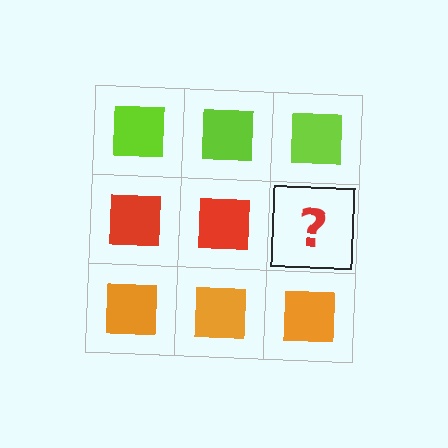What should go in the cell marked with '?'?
The missing cell should contain a red square.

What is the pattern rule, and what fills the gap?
The rule is that each row has a consistent color. The gap should be filled with a red square.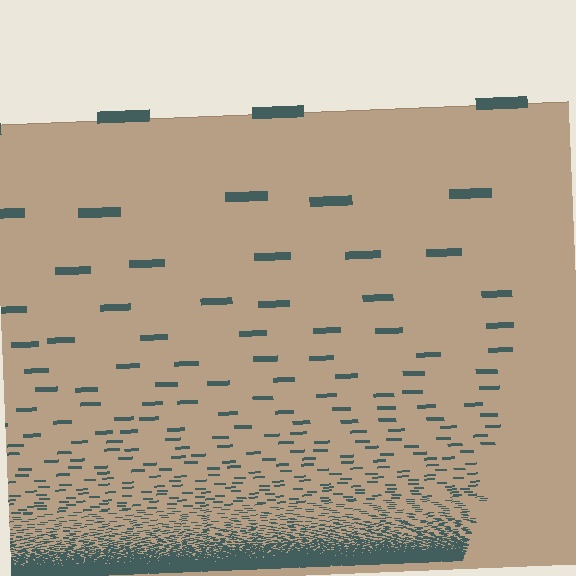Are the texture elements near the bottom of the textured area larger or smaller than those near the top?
Smaller. The gradient is inverted — elements near the bottom are smaller and denser.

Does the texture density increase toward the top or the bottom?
Density increases toward the bottom.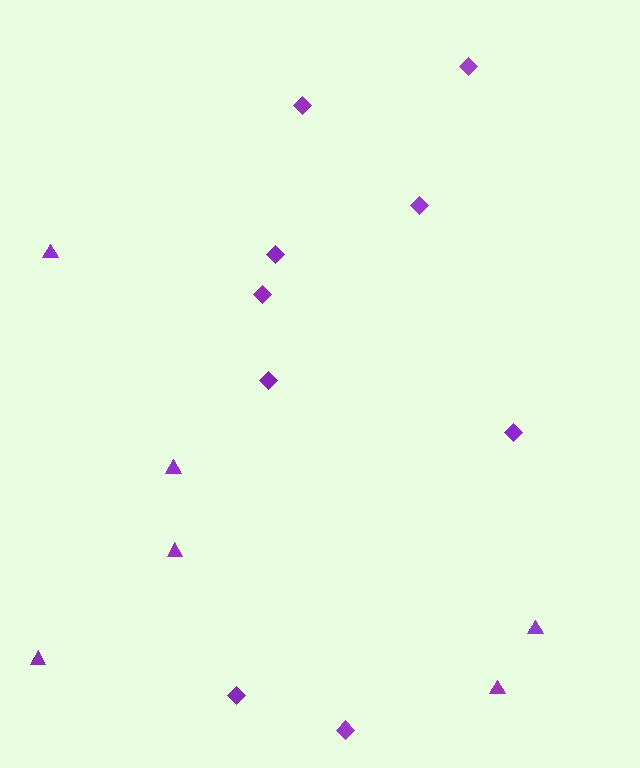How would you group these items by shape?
There are 2 groups: one group of diamonds (9) and one group of triangles (6).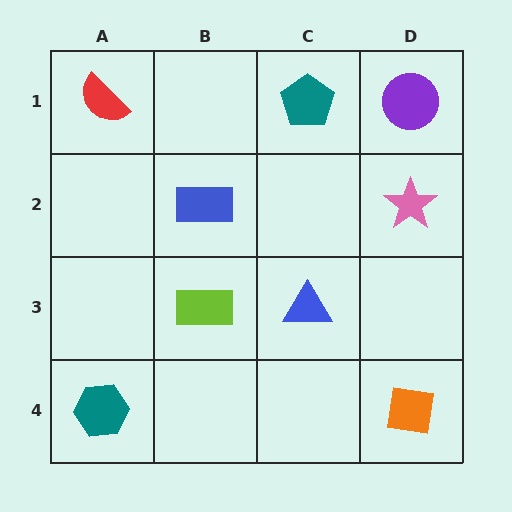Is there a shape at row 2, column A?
No, that cell is empty.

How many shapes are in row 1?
3 shapes.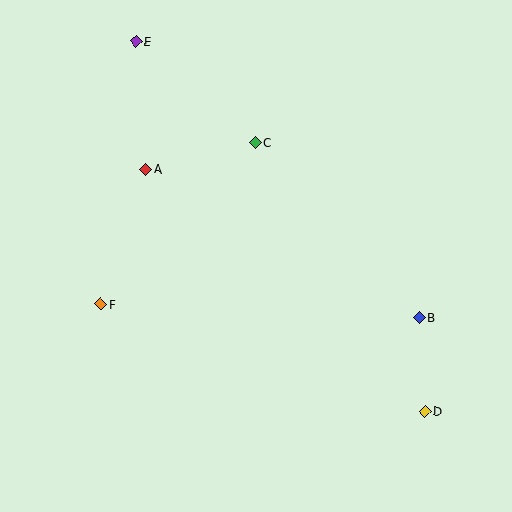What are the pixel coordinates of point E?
Point E is at (136, 41).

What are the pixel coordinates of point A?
Point A is at (146, 169).